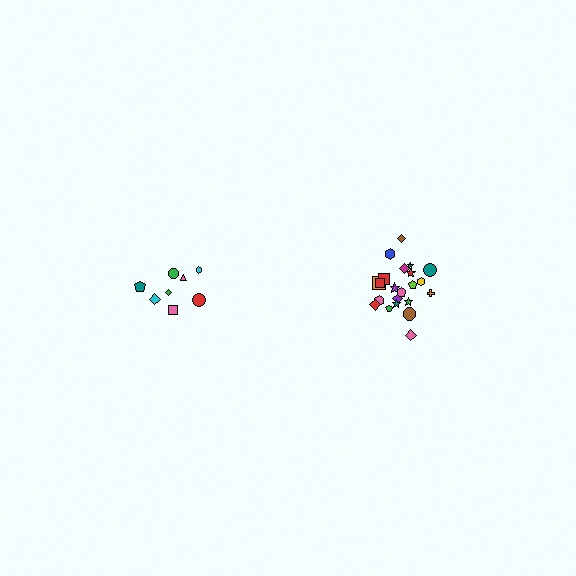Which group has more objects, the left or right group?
The right group.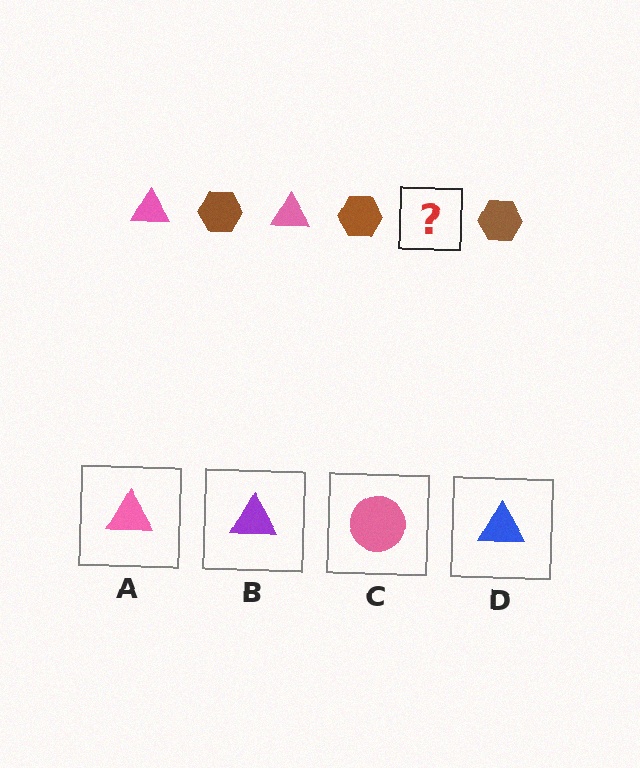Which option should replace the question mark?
Option A.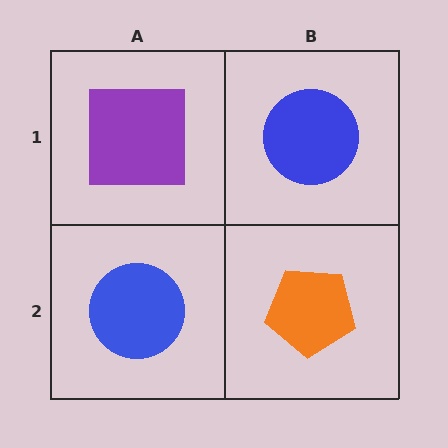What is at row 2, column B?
An orange pentagon.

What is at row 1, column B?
A blue circle.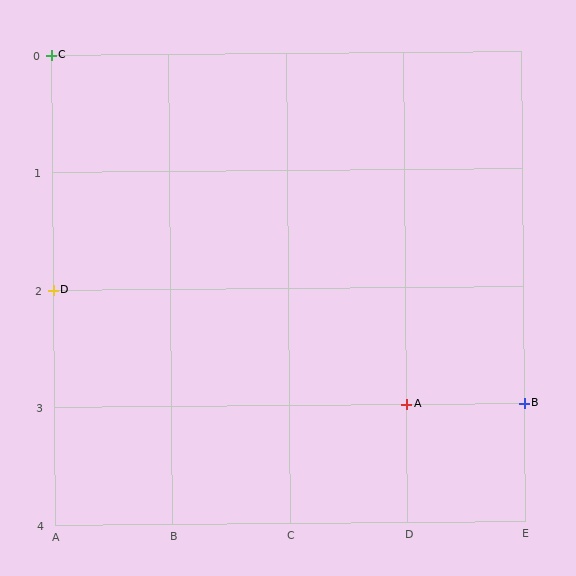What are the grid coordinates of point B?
Point B is at grid coordinates (E, 3).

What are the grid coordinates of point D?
Point D is at grid coordinates (A, 2).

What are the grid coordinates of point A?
Point A is at grid coordinates (D, 3).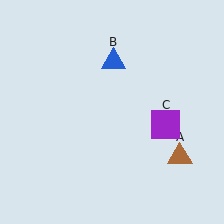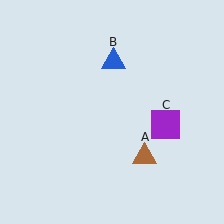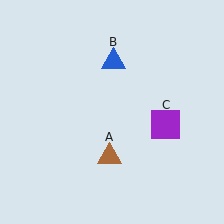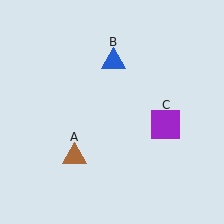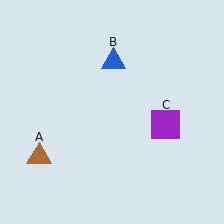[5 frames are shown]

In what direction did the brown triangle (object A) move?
The brown triangle (object A) moved left.